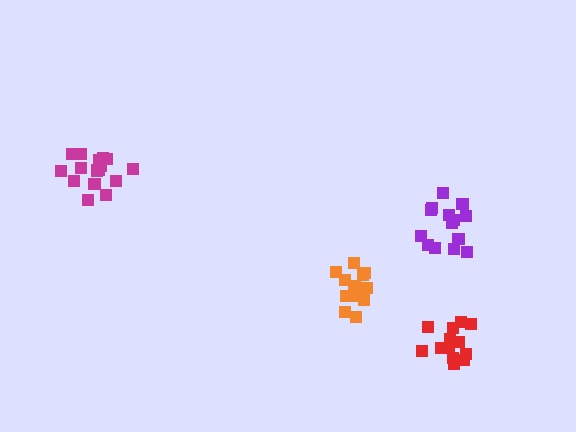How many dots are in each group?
Group 1: 13 dots, Group 2: 15 dots, Group 3: 14 dots, Group 4: 17 dots (59 total).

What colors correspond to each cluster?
The clusters are colored: red, orange, purple, magenta.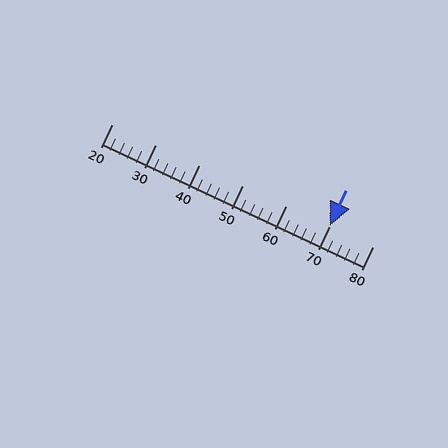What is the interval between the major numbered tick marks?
The major tick marks are spaced 10 units apart.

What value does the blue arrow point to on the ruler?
The blue arrow points to approximately 70.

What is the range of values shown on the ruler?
The ruler shows values from 20 to 80.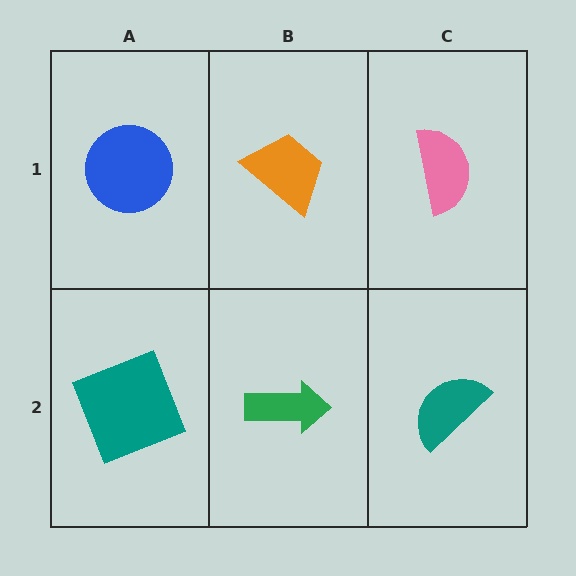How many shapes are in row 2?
3 shapes.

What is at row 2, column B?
A green arrow.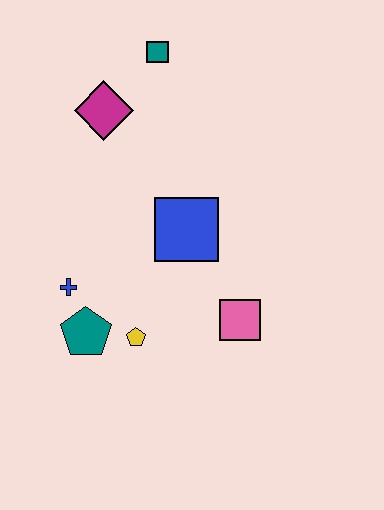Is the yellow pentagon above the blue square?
No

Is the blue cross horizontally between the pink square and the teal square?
No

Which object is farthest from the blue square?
The teal square is farthest from the blue square.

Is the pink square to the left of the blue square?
No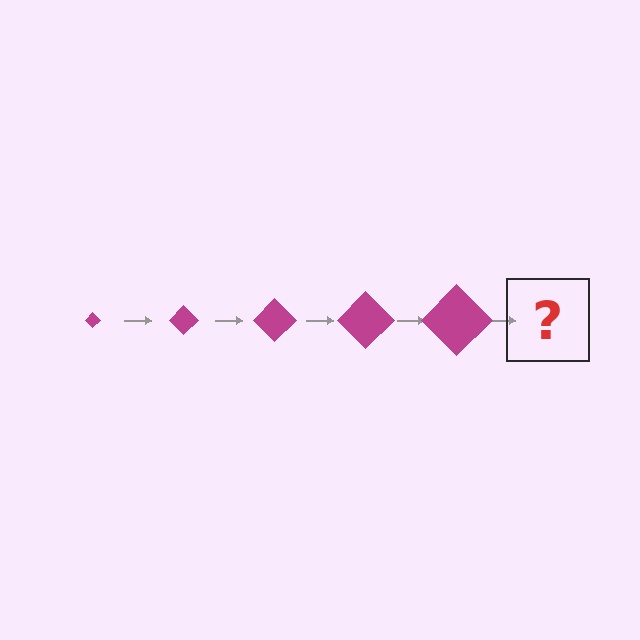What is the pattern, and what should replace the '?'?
The pattern is that the diamond gets progressively larger each step. The '?' should be a magenta diamond, larger than the previous one.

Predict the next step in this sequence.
The next step is a magenta diamond, larger than the previous one.